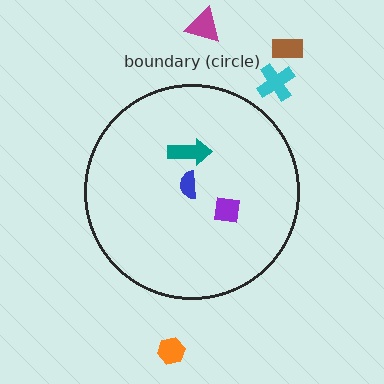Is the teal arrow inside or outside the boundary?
Inside.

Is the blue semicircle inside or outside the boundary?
Inside.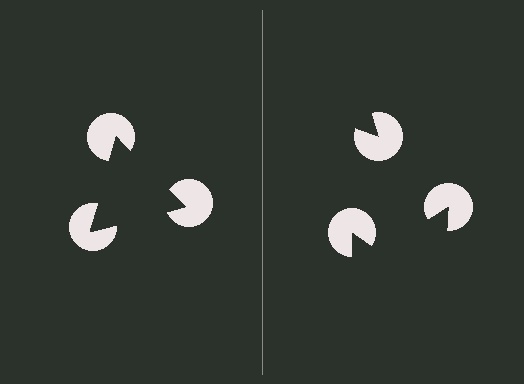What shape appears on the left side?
An illusory triangle.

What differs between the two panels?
The pac-man discs are positioned identically on both sides; only the wedge orientations differ. On the left they align to a triangle; on the right they are misaligned.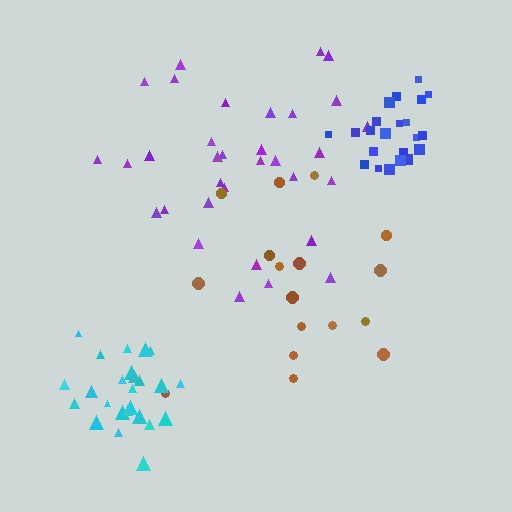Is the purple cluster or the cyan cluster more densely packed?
Cyan.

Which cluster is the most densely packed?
Cyan.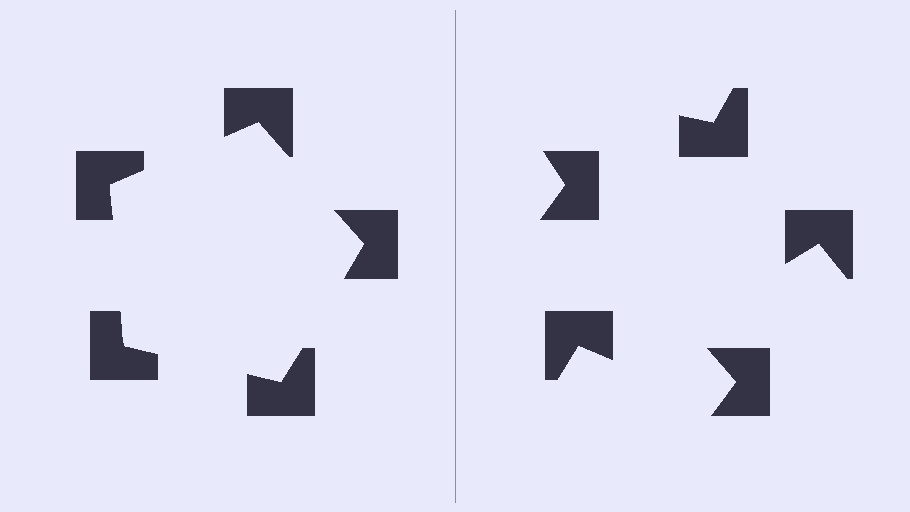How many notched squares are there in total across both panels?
10 — 5 on each side.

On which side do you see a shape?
An illusory pentagon appears on the left side. On the right side the wedge cuts are rotated, so no coherent shape forms.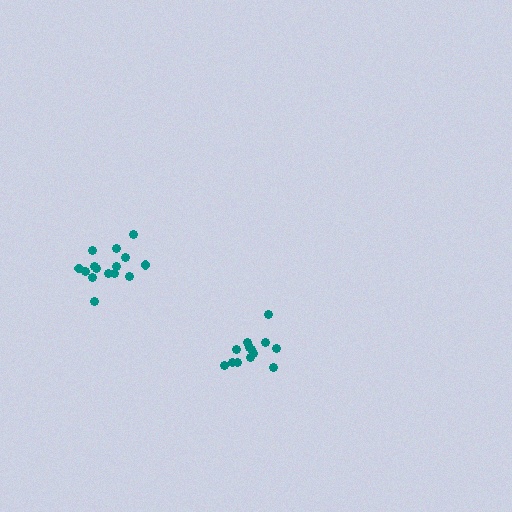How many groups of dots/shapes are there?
There are 2 groups.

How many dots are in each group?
Group 1: 15 dots, Group 2: 13 dots (28 total).